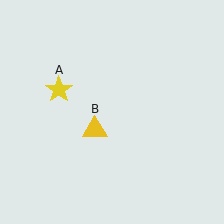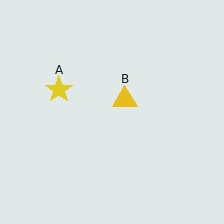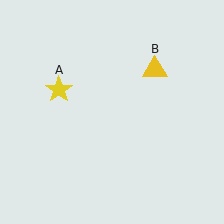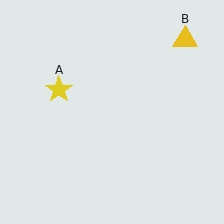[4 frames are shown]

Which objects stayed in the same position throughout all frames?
Yellow star (object A) remained stationary.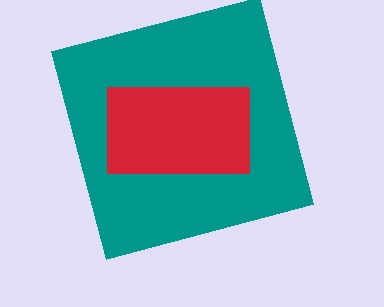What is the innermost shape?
The red rectangle.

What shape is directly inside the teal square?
The red rectangle.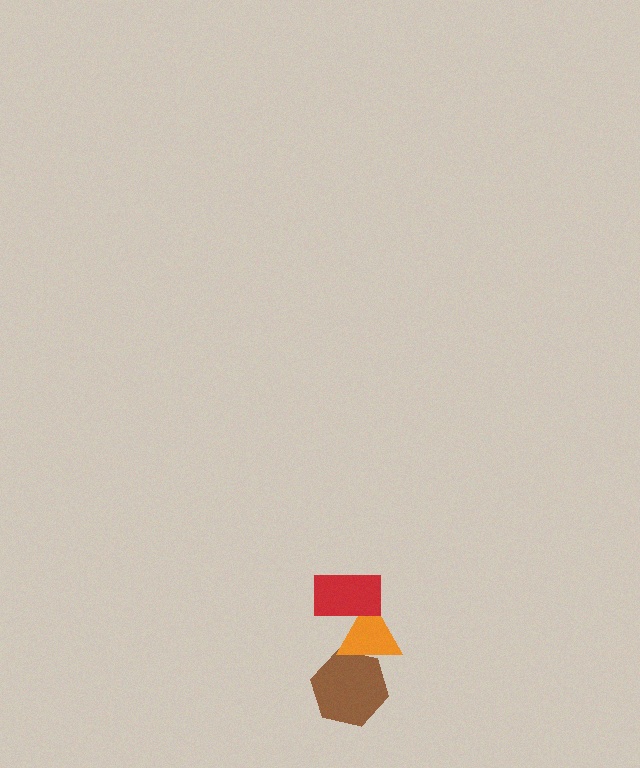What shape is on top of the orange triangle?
The red rectangle is on top of the orange triangle.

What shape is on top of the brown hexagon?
The orange triangle is on top of the brown hexagon.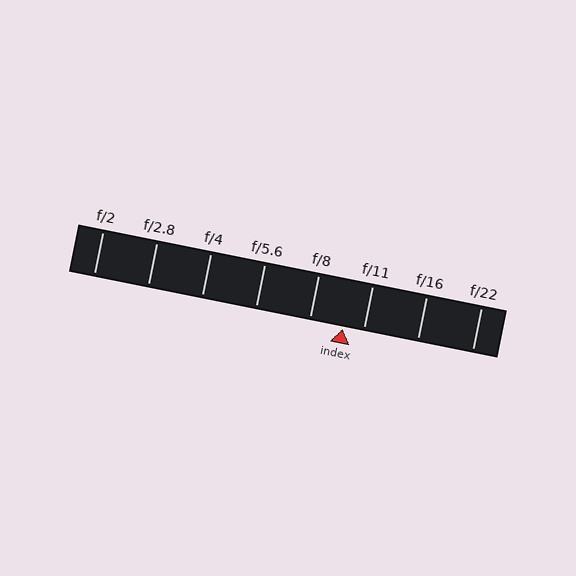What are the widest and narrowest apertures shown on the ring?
The widest aperture shown is f/2 and the narrowest is f/22.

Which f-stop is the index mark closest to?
The index mark is closest to f/11.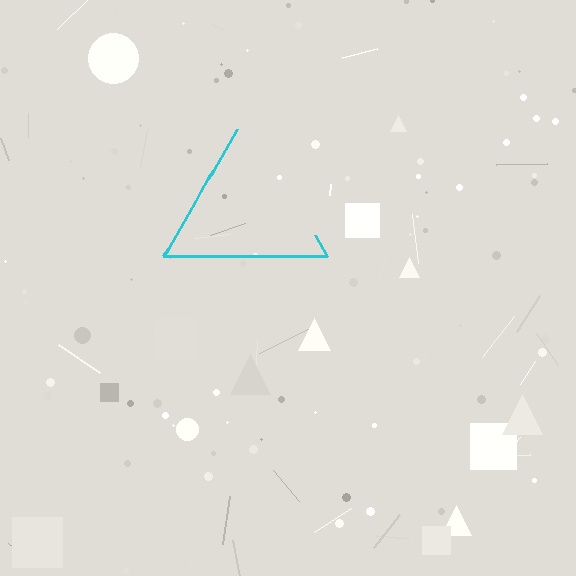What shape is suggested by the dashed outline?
The dashed outline suggests a triangle.